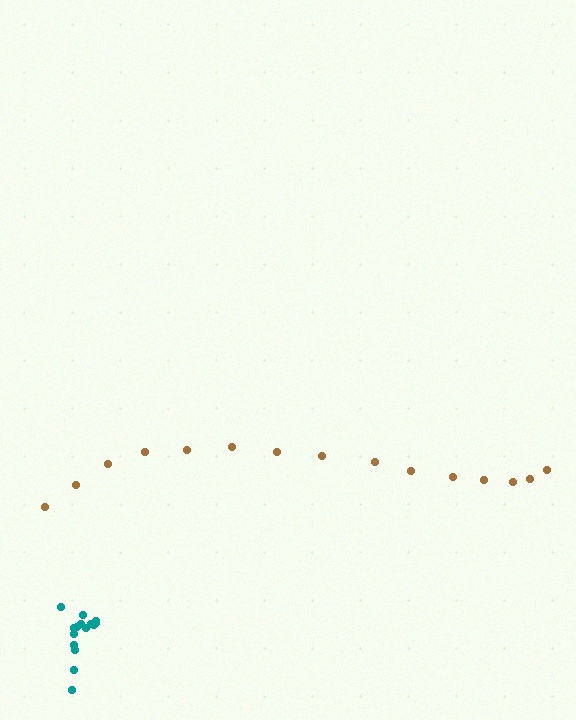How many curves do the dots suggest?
There are 2 distinct paths.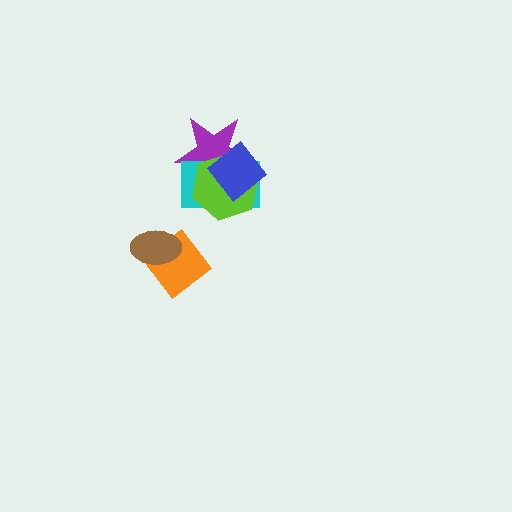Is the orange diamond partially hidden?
Yes, it is partially covered by another shape.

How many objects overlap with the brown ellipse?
1 object overlaps with the brown ellipse.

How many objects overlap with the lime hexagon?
3 objects overlap with the lime hexagon.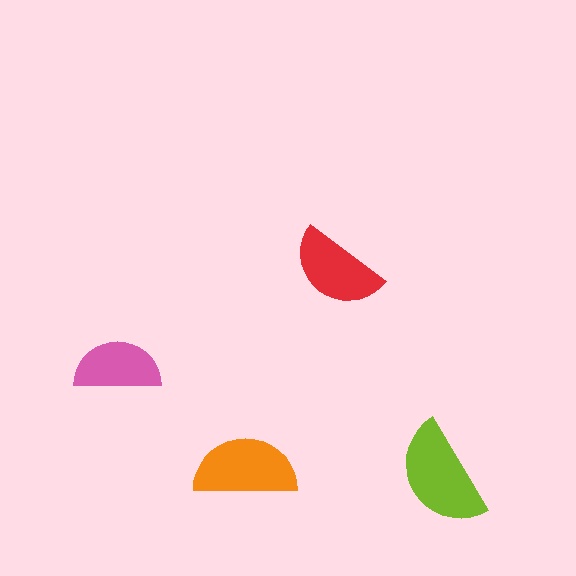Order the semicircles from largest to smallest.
the lime one, the orange one, the red one, the pink one.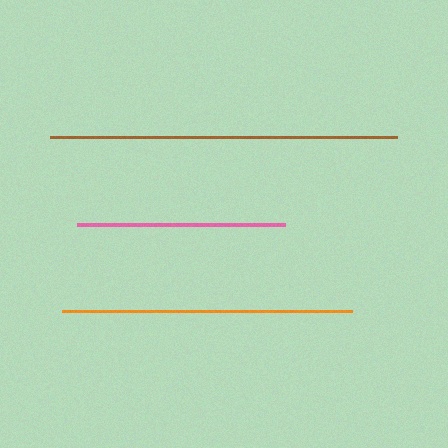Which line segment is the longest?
The brown line is the longest at approximately 348 pixels.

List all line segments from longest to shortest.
From longest to shortest: brown, orange, pink.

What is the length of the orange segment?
The orange segment is approximately 290 pixels long.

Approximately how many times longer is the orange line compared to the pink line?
The orange line is approximately 1.4 times the length of the pink line.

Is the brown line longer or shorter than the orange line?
The brown line is longer than the orange line.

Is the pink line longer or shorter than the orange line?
The orange line is longer than the pink line.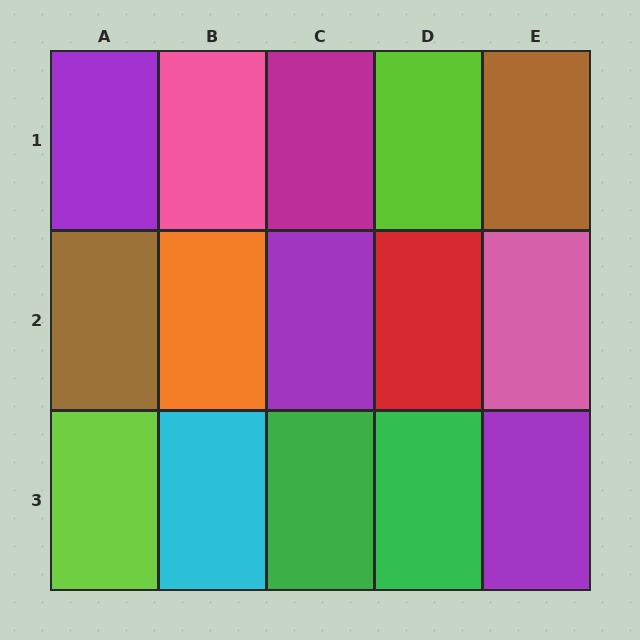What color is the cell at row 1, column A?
Purple.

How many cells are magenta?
1 cell is magenta.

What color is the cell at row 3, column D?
Green.